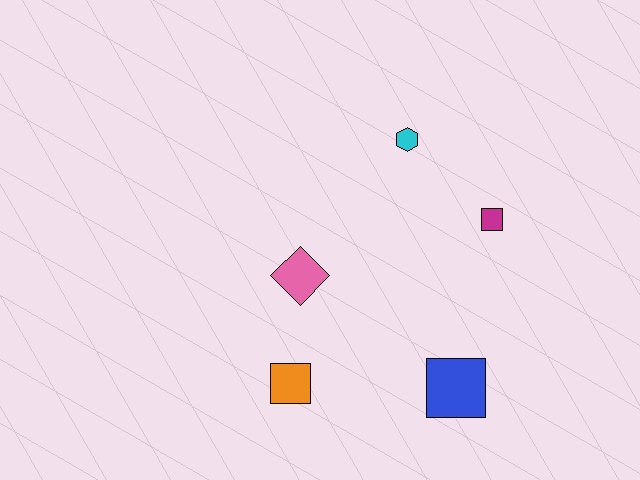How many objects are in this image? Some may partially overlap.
There are 5 objects.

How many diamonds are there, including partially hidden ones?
There is 1 diamond.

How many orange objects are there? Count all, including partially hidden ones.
There is 1 orange object.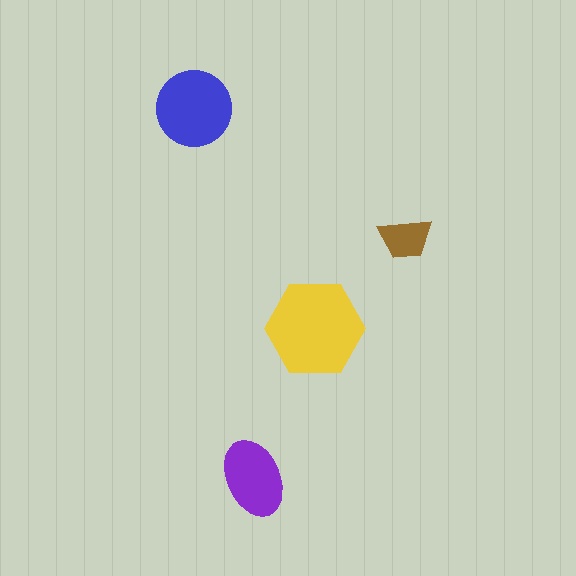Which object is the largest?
The yellow hexagon.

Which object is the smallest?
The brown trapezoid.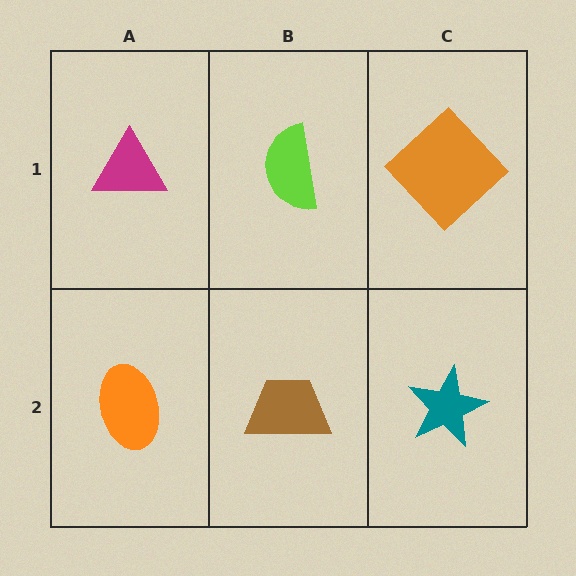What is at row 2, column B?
A brown trapezoid.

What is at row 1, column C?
An orange diamond.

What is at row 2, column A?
An orange ellipse.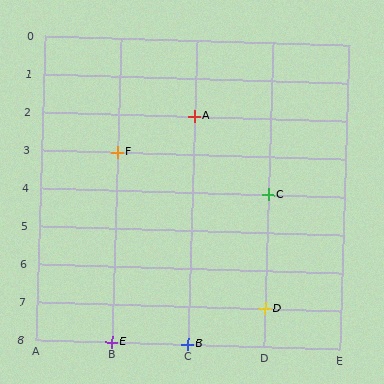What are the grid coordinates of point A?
Point A is at grid coordinates (C, 2).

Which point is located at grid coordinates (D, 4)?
Point C is at (D, 4).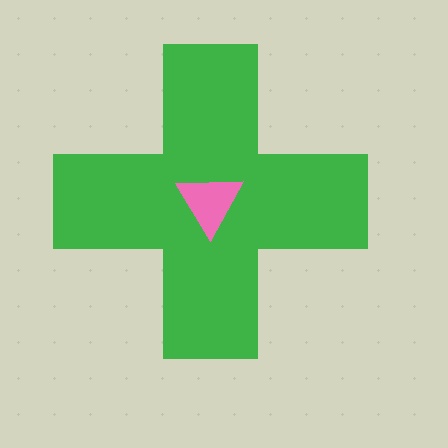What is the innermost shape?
The pink triangle.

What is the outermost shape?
The green cross.